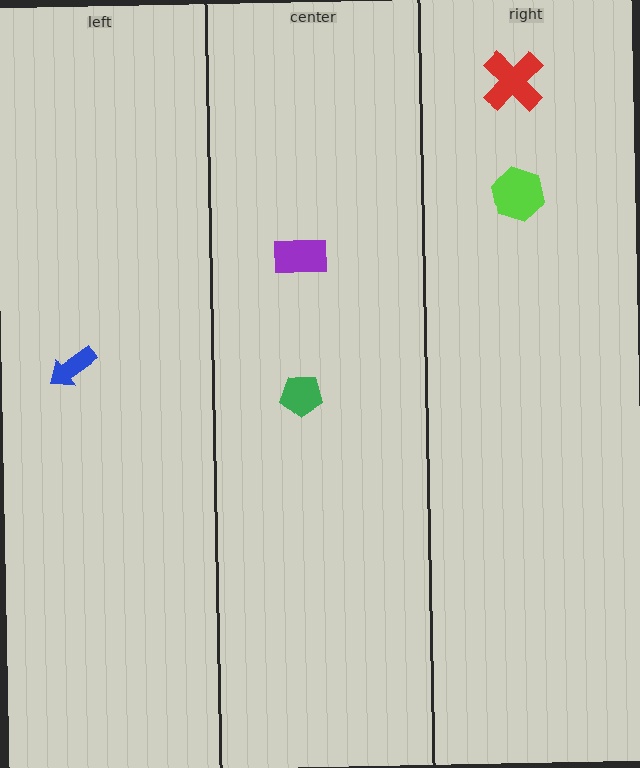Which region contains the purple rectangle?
The center region.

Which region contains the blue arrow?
The left region.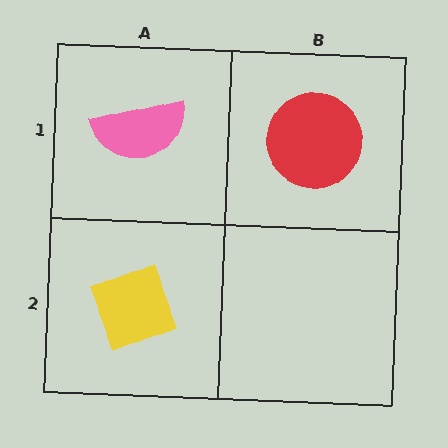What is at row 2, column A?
A yellow diamond.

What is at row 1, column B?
A red circle.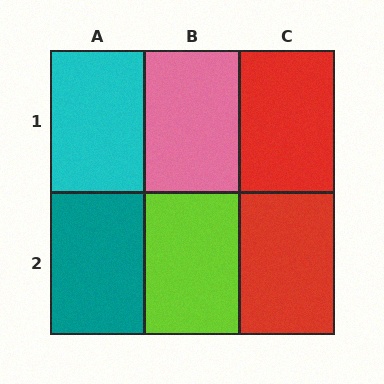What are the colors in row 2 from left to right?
Teal, lime, red.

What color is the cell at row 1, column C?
Red.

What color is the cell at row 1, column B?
Pink.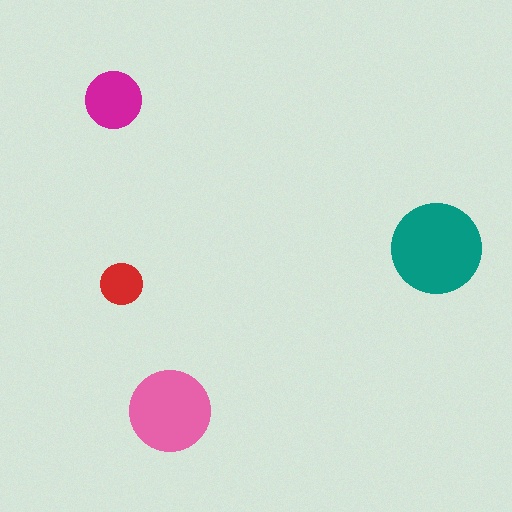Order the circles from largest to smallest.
the teal one, the pink one, the magenta one, the red one.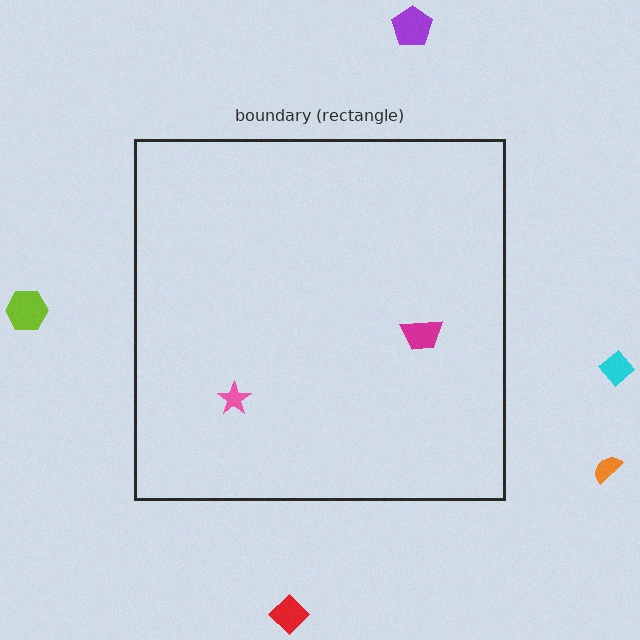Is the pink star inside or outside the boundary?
Inside.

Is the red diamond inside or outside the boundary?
Outside.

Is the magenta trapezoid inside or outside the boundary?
Inside.